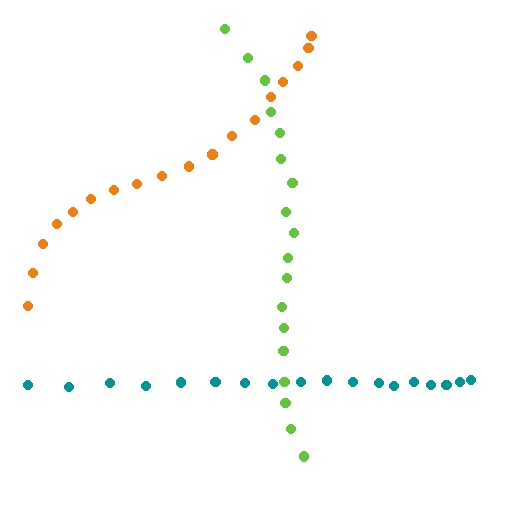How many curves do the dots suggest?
There are 3 distinct paths.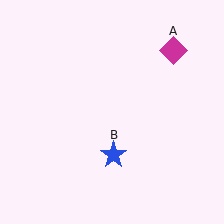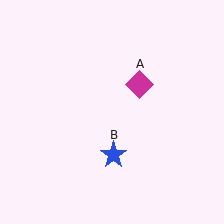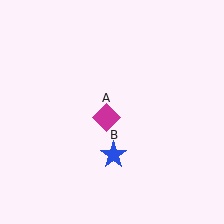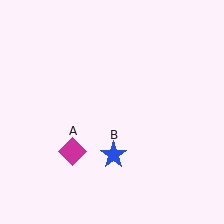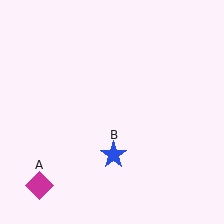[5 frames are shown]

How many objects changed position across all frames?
1 object changed position: magenta diamond (object A).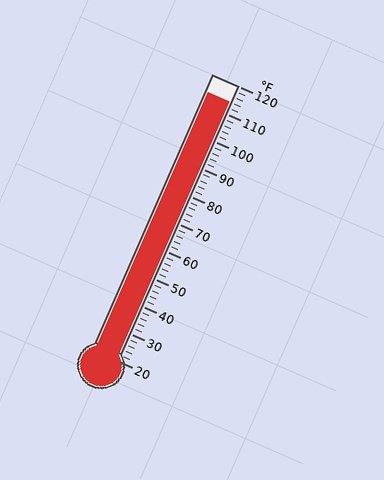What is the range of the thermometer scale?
The thermometer scale ranges from 20°F to 120°F.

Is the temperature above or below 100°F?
The temperature is above 100°F.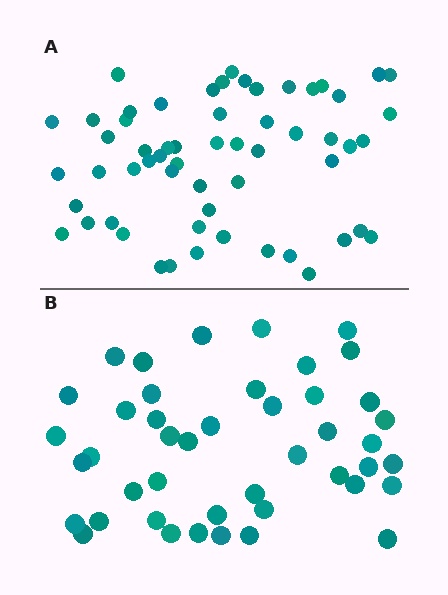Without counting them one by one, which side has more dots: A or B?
Region A (the top region) has more dots.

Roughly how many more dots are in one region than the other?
Region A has approximately 15 more dots than region B.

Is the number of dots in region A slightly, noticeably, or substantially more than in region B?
Region A has noticeably more, but not dramatically so. The ratio is roughly 1.3 to 1.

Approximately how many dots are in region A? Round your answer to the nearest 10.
About 60 dots. (The exact count is 58, which rounds to 60.)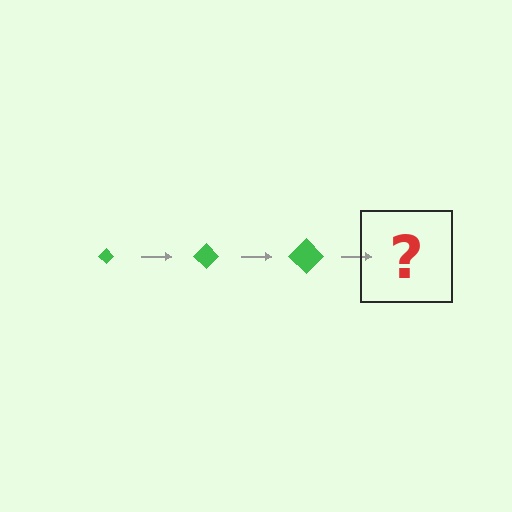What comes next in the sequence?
The next element should be a green diamond, larger than the previous one.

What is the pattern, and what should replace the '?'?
The pattern is that the diamond gets progressively larger each step. The '?' should be a green diamond, larger than the previous one.